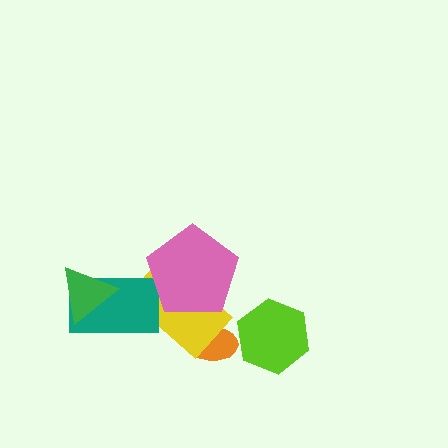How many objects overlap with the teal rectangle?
2 objects overlap with the teal rectangle.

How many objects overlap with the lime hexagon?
0 objects overlap with the lime hexagon.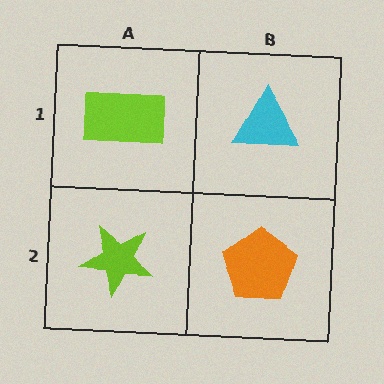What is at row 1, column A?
A lime rectangle.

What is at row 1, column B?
A cyan triangle.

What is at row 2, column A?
A lime star.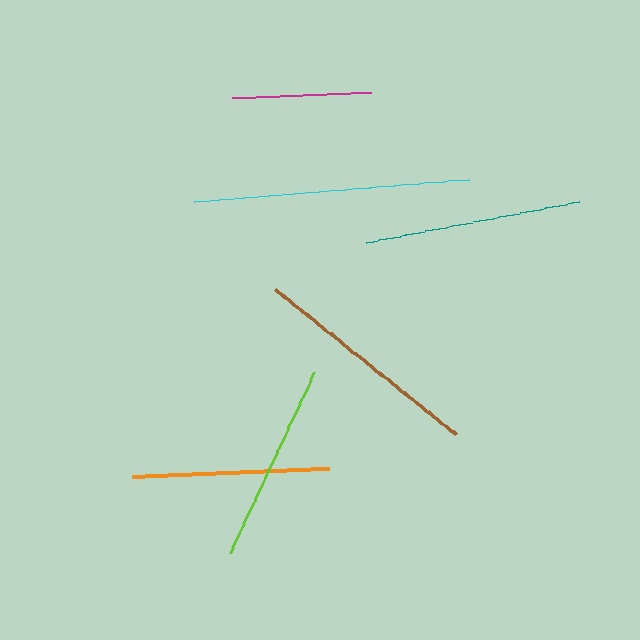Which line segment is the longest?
The cyan line is the longest at approximately 276 pixels.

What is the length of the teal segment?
The teal segment is approximately 217 pixels long.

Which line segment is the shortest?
The magenta line is the shortest at approximately 139 pixels.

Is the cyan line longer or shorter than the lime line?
The cyan line is longer than the lime line.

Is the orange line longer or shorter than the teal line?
The teal line is longer than the orange line.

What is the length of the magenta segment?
The magenta segment is approximately 139 pixels long.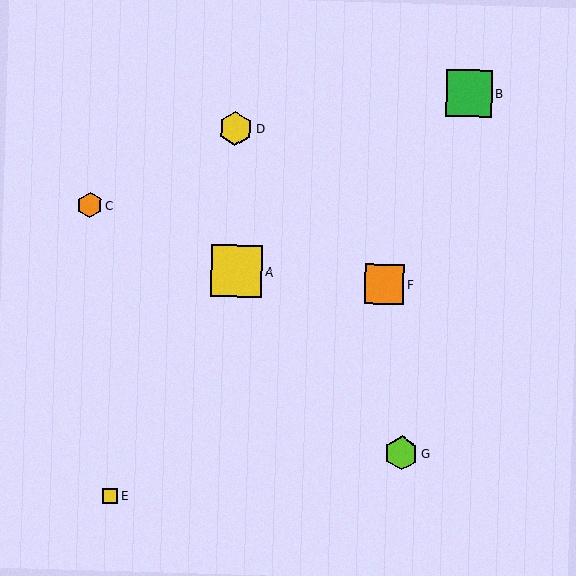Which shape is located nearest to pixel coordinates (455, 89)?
The green square (labeled B) at (469, 93) is nearest to that location.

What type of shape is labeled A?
Shape A is a yellow square.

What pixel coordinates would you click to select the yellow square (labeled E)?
Click at (110, 496) to select the yellow square E.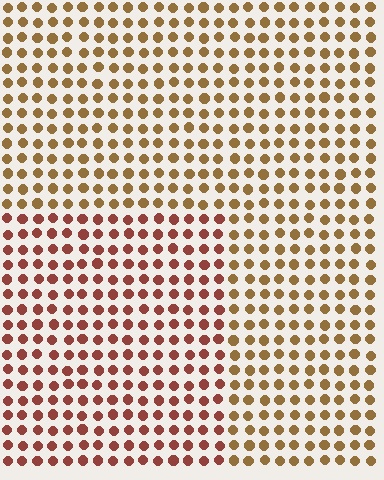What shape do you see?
I see a rectangle.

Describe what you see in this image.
The image is filled with small brown elements in a uniform arrangement. A rectangle-shaped region is visible where the elements are tinted to a slightly different hue, forming a subtle color boundary.